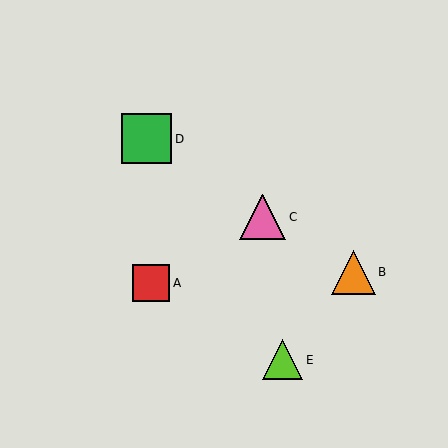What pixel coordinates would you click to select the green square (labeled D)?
Click at (147, 139) to select the green square D.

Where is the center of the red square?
The center of the red square is at (151, 283).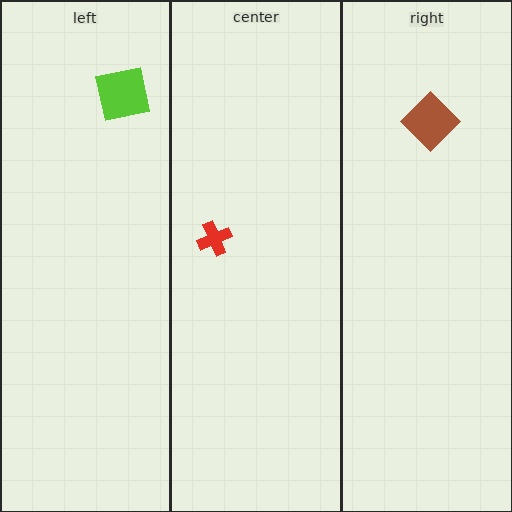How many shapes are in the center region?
1.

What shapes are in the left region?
The lime square.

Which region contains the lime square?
The left region.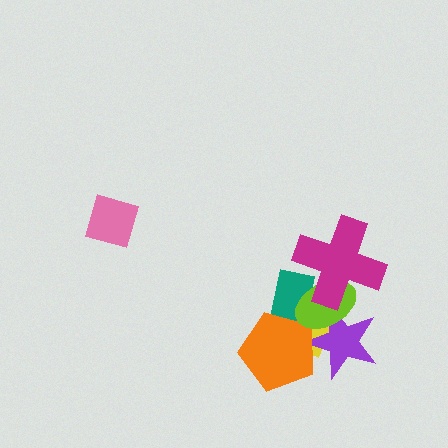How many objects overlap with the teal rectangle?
4 objects overlap with the teal rectangle.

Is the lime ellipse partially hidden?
Yes, it is partially covered by another shape.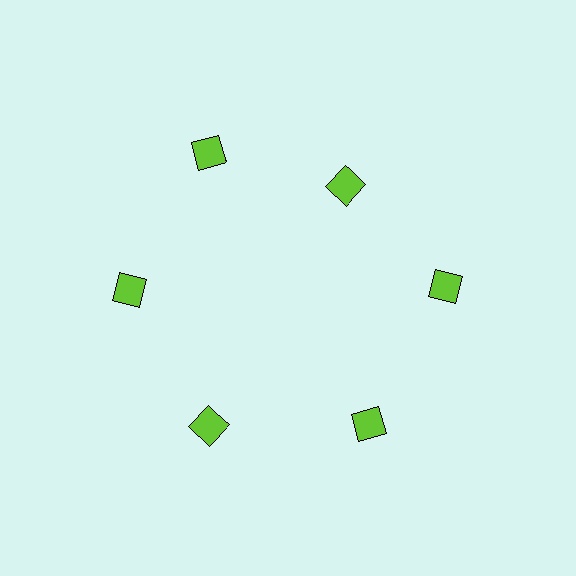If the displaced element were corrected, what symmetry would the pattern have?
It would have 6-fold rotational symmetry — the pattern would map onto itself every 60 degrees.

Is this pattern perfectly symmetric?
No. The 6 lime squares are arranged in a ring, but one element near the 1 o'clock position is pulled inward toward the center, breaking the 6-fold rotational symmetry.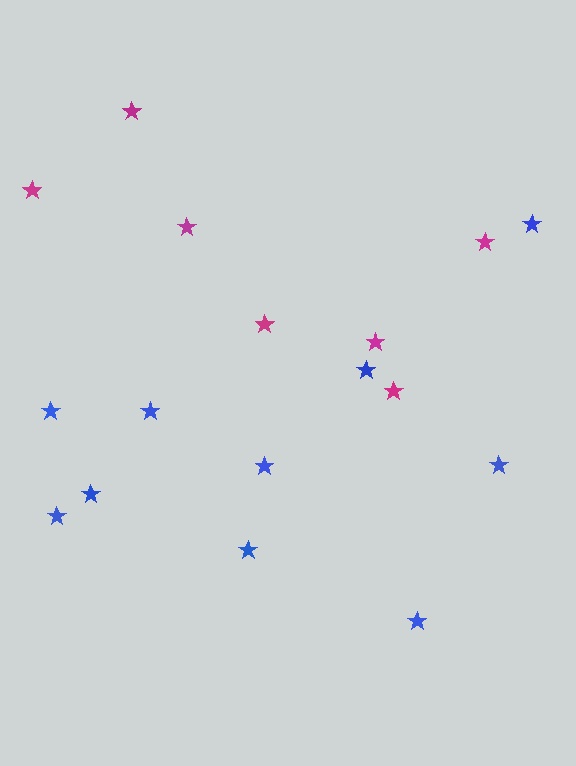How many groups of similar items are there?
There are 2 groups: one group of magenta stars (7) and one group of blue stars (10).